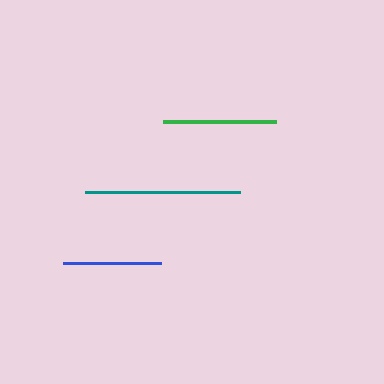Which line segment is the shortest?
The blue line is the shortest at approximately 98 pixels.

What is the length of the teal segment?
The teal segment is approximately 155 pixels long.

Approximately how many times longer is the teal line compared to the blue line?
The teal line is approximately 1.6 times the length of the blue line.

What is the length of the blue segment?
The blue segment is approximately 98 pixels long.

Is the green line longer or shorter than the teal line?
The teal line is longer than the green line.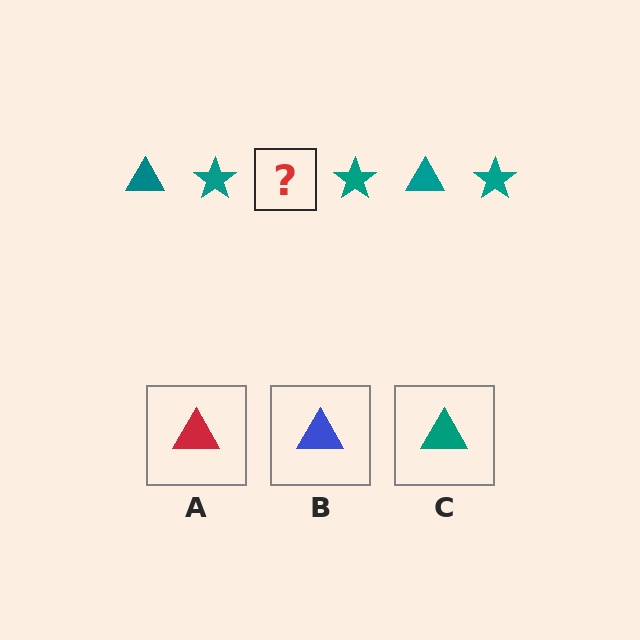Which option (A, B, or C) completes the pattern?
C.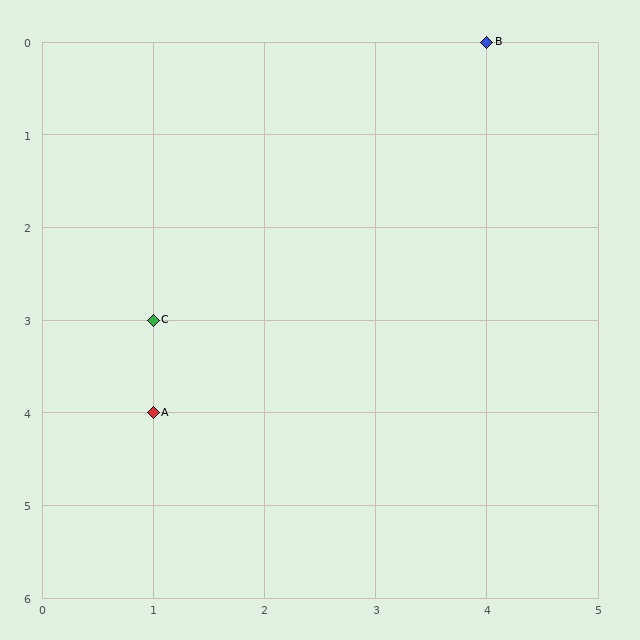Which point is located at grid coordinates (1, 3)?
Point C is at (1, 3).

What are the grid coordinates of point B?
Point B is at grid coordinates (4, 0).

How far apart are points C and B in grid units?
Points C and B are 3 columns and 3 rows apart (about 4.2 grid units diagonally).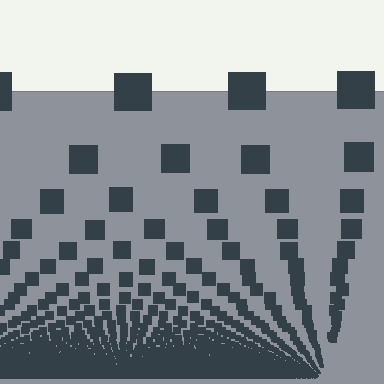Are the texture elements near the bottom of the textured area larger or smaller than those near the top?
Smaller. The gradient is inverted — elements near the bottom are smaller and denser.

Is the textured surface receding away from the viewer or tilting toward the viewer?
The surface appears to tilt toward the viewer. Texture elements get larger and sparser toward the top.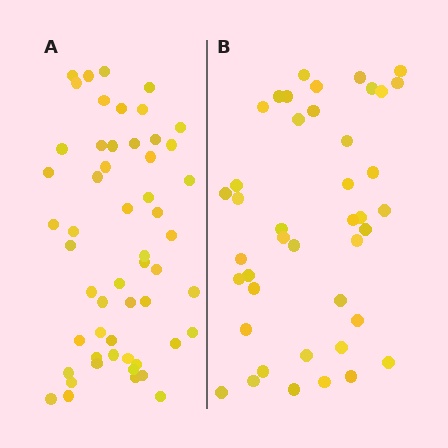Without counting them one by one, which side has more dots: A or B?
Region A (the left region) has more dots.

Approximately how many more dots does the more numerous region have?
Region A has roughly 12 or so more dots than region B.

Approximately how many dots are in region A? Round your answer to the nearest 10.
About 50 dots. (The exact count is 54, which rounds to 50.)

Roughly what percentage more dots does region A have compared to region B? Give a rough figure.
About 30% more.